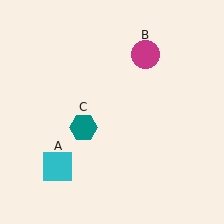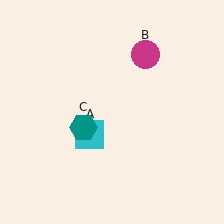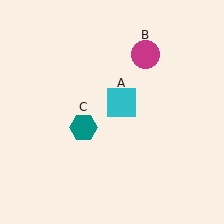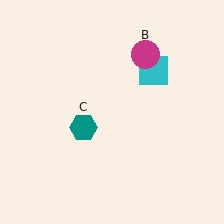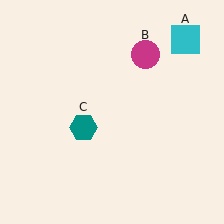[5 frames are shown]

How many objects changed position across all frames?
1 object changed position: cyan square (object A).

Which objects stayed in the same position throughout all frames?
Magenta circle (object B) and teal hexagon (object C) remained stationary.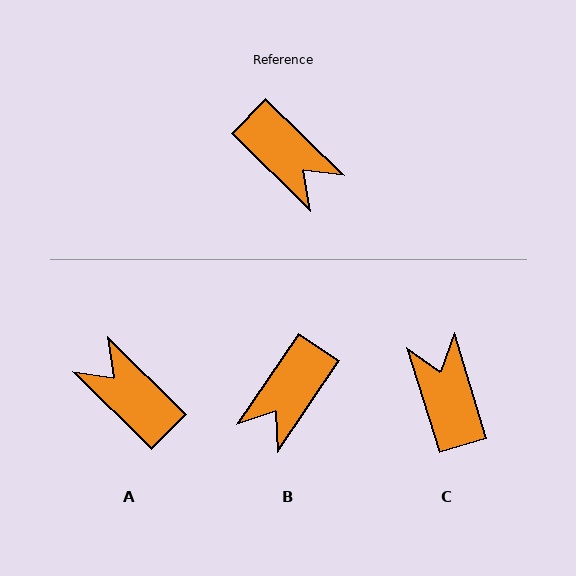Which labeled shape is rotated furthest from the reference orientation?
A, about 180 degrees away.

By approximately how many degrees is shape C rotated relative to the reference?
Approximately 151 degrees counter-clockwise.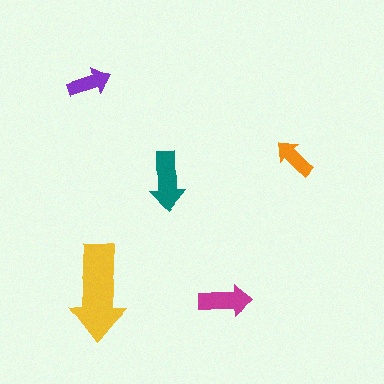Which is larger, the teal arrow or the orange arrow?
The teal one.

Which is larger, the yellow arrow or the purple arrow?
The yellow one.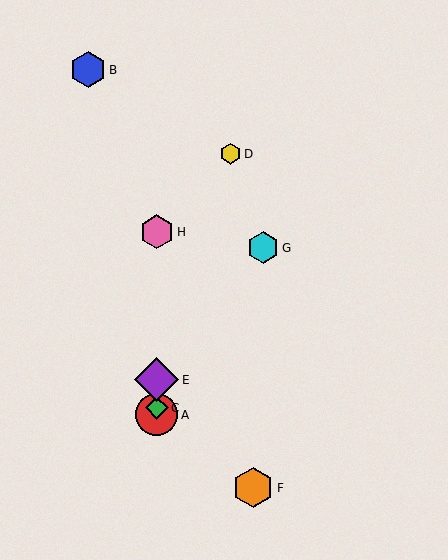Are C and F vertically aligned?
No, C is at x≈157 and F is at x≈253.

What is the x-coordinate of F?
Object F is at x≈253.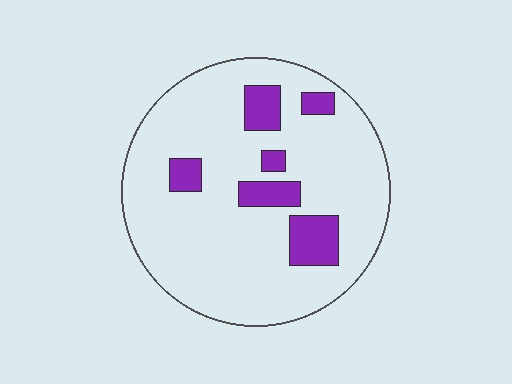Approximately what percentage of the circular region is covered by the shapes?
Approximately 15%.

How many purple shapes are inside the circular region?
6.